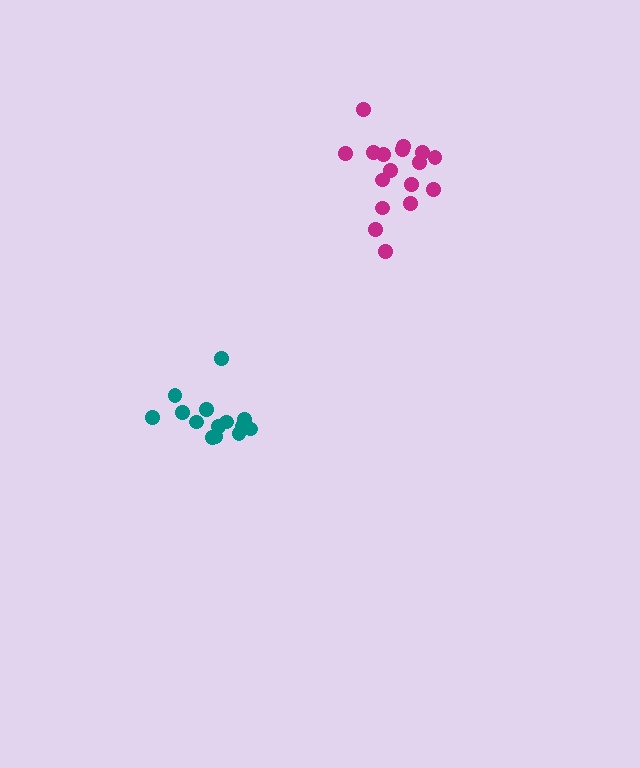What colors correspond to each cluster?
The clusters are colored: teal, magenta.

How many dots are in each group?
Group 1: 14 dots, Group 2: 17 dots (31 total).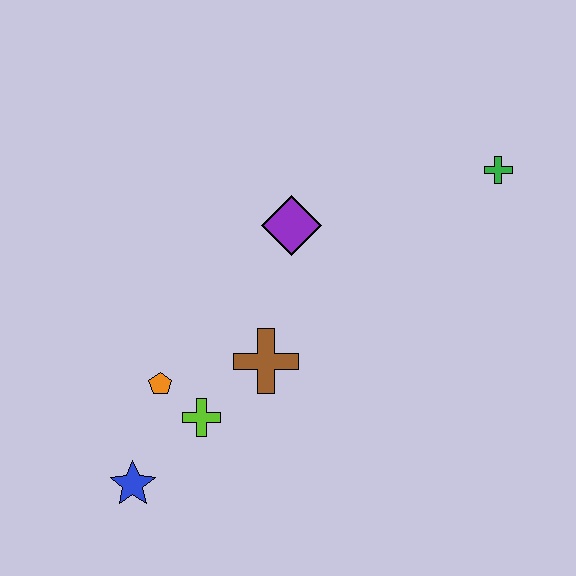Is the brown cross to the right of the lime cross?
Yes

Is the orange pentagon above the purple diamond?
No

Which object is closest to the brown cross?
The lime cross is closest to the brown cross.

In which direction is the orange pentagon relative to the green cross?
The orange pentagon is to the left of the green cross.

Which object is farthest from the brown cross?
The green cross is farthest from the brown cross.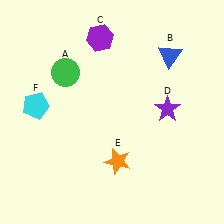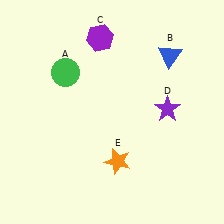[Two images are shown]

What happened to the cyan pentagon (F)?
The cyan pentagon (F) was removed in Image 2. It was in the top-left area of Image 1.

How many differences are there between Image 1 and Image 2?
There is 1 difference between the two images.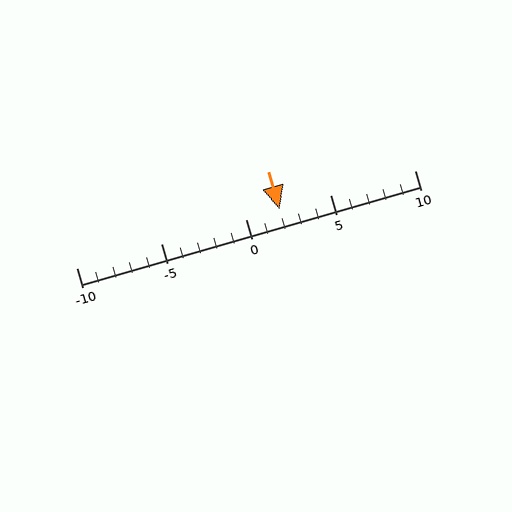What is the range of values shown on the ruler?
The ruler shows values from -10 to 10.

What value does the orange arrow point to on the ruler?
The orange arrow points to approximately 2.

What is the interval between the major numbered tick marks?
The major tick marks are spaced 5 units apart.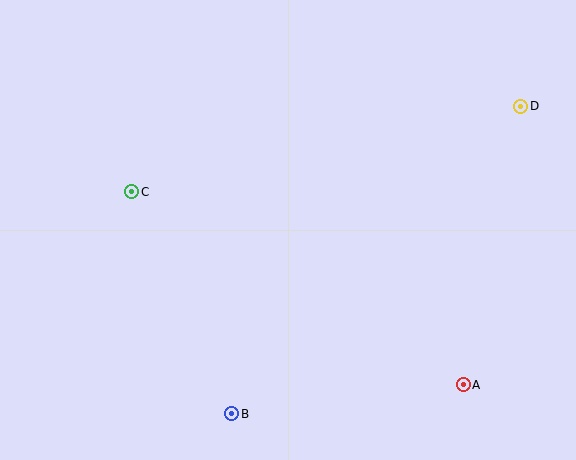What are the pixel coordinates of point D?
Point D is at (521, 106).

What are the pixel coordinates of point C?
Point C is at (132, 192).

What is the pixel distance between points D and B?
The distance between D and B is 422 pixels.